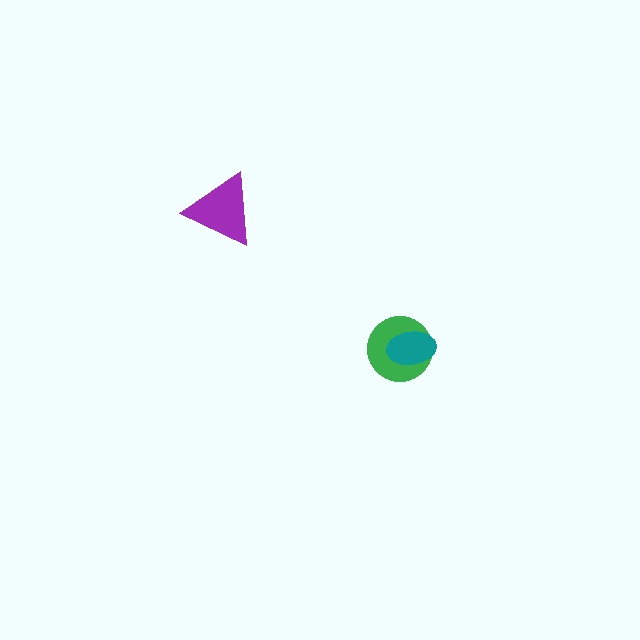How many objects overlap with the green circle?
1 object overlaps with the green circle.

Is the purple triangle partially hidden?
No, no other shape covers it.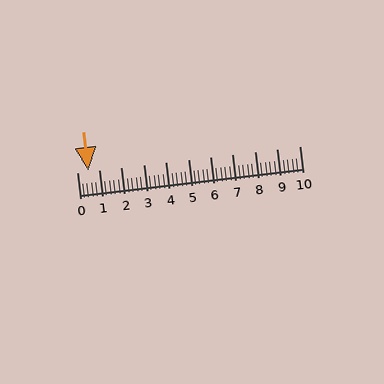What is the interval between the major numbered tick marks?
The major tick marks are spaced 1 units apart.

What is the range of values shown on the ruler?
The ruler shows values from 0 to 10.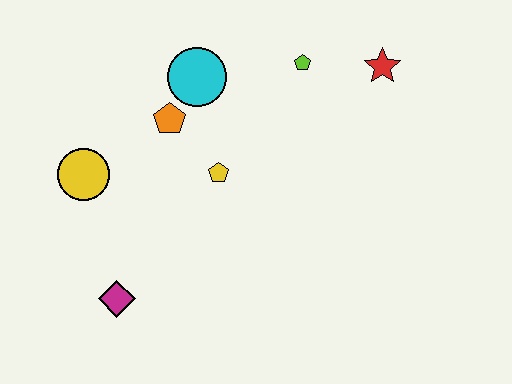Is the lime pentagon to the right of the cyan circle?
Yes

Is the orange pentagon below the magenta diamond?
No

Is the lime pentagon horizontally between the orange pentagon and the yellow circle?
No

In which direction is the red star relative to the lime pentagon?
The red star is to the right of the lime pentagon.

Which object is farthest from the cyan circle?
The magenta diamond is farthest from the cyan circle.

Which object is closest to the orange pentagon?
The cyan circle is closest to the orange pentagon.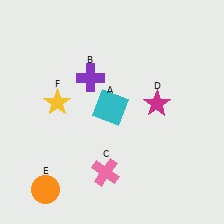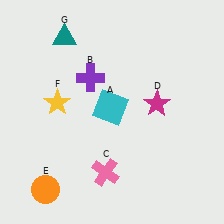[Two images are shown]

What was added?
A teal triangle (G) was added in Image 2.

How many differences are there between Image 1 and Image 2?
There is 1 difference between the two images.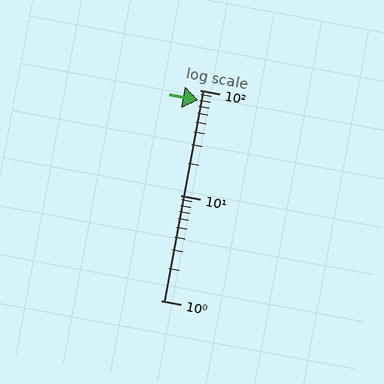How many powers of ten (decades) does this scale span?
The scale spans 2 decades, from 1 to 100.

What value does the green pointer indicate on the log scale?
The pointer indicates approximately 80.